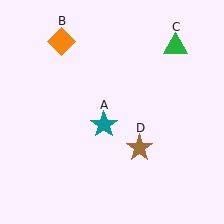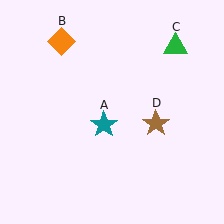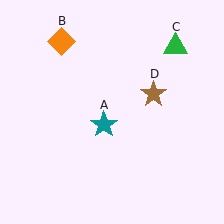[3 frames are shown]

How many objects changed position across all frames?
1 object changed position: brown star (object D).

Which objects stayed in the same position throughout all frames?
Teal star (object A) and orange diamond (object B) and green triangle (object C) remained stationary.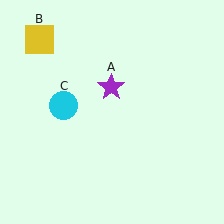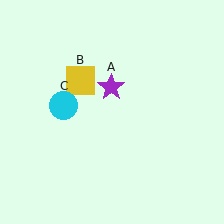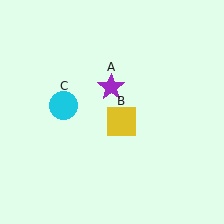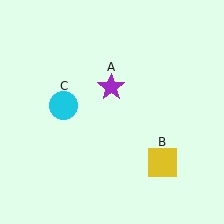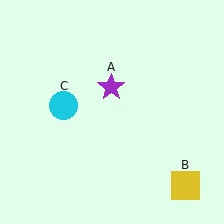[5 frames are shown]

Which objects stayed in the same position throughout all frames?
Purple star (object A) and cyan circle (object C) remained stationary.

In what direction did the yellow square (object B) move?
The yellow square (object B) moved down and to the right.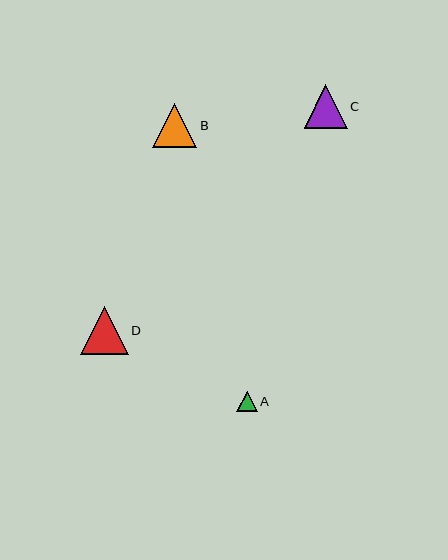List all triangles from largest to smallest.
From largest to smallest: D, B, C, A.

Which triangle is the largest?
Triangle D is the largest with a size of approximately 48 pixels.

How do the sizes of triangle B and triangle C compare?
Triangle B and triangle C are approximately the same size.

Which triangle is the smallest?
Triangle A is the smallest with a size of approximately 20 pixels.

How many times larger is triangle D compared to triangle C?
Triangle D is approximately 1.1 times the size of triangle C.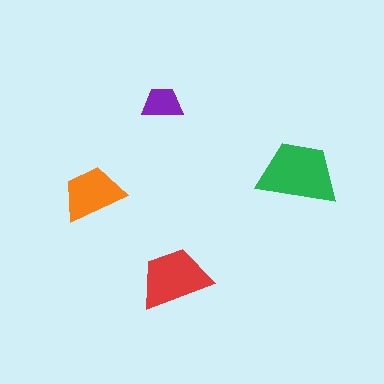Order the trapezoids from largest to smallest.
the green one, the red one, the orange one, the purple one.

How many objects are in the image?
There are 4 objects in the image.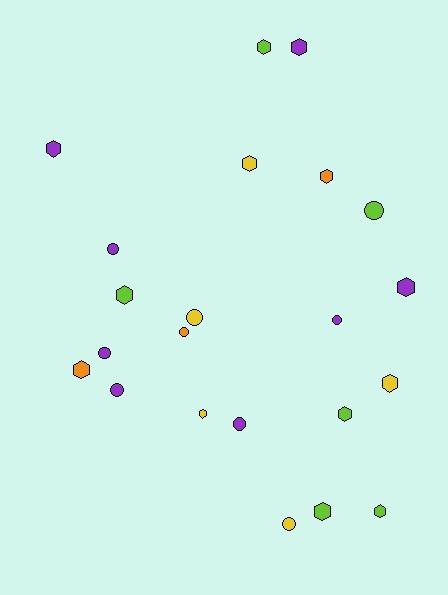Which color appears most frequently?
Purple, with 8 objects.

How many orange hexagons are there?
There are 2 orange hexagons.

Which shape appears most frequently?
Hexagon, with 13 objects.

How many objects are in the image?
There are 22 objects.